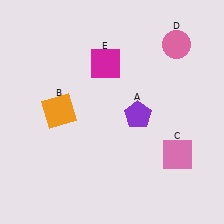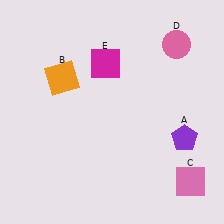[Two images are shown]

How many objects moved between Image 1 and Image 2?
3 objects moved between the two images.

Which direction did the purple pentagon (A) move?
The purple pentagon (A) moved right.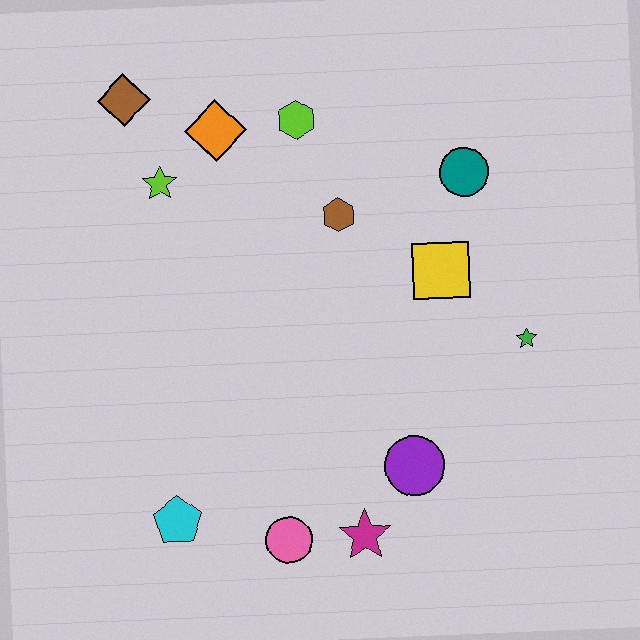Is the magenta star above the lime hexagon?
No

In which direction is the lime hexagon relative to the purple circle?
The lime hexagon is above the purple circle.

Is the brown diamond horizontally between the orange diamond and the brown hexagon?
No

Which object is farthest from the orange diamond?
The magenta star is farthest from the orange diamond.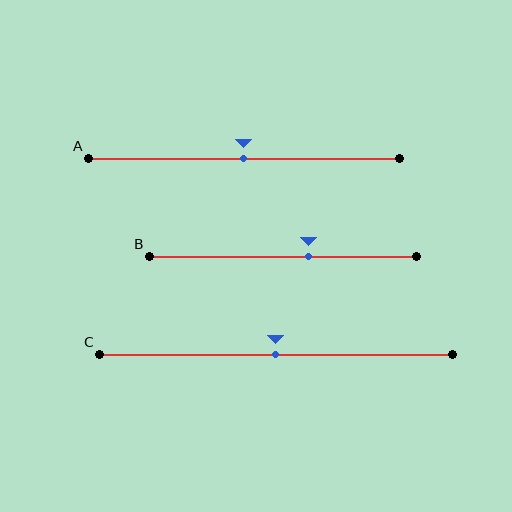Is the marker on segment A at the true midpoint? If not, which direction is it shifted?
Yes, the marker on segment A is at the true midpoint.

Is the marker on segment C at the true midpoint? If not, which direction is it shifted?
Yes, the marker on segment C is at the true midpoint.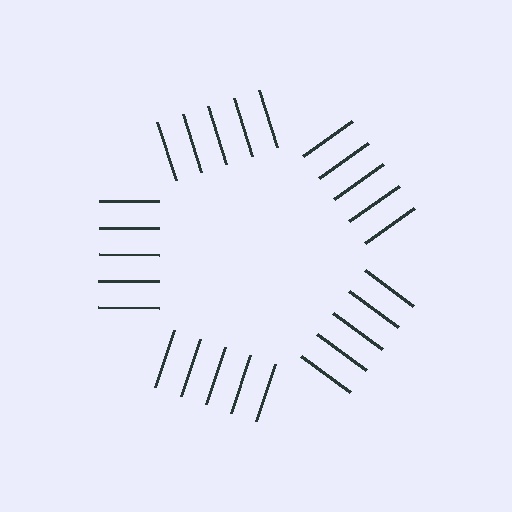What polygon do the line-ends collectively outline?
An illusory pentagon — the line segments terminate on its edges but no continuous stroke is drawn.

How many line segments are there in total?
25 — 5 along each of the 5 edges.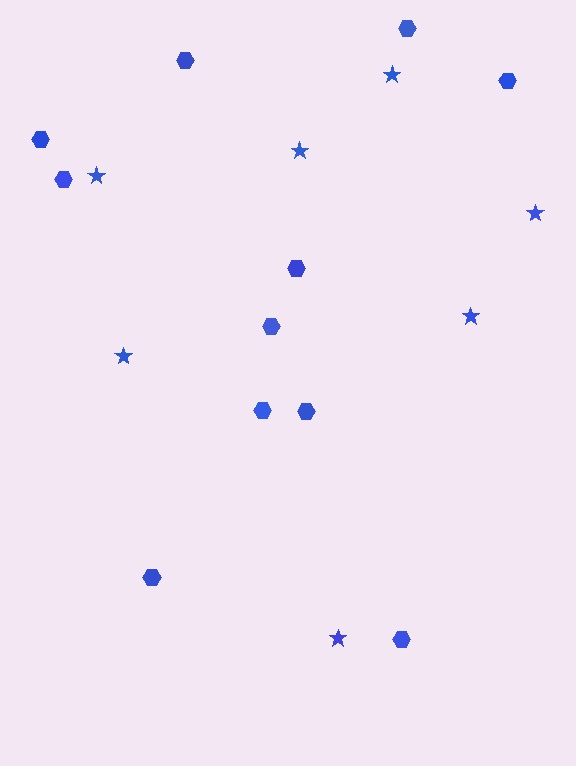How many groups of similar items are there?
There are 2 groups: one group of hexagons (11) and one group of stars (7).